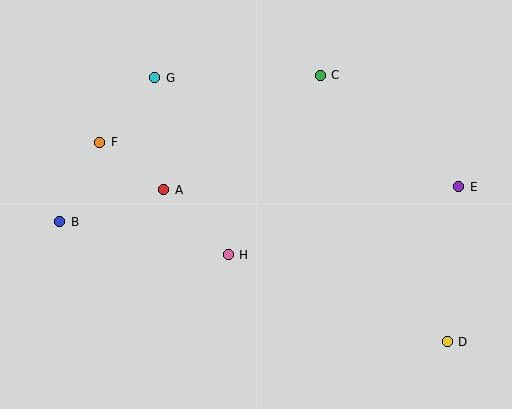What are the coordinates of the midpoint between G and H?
The midpoint between G and H is at (191, 166).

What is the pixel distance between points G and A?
The distance between G and A is 113 pixels.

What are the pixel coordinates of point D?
Point D is at (447, 342).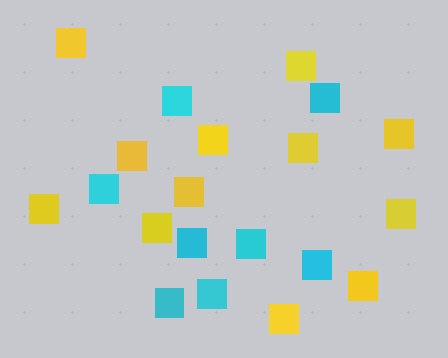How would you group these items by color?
There are 2 groups: one group of cyan squares (8) and one group of yellow squares (12).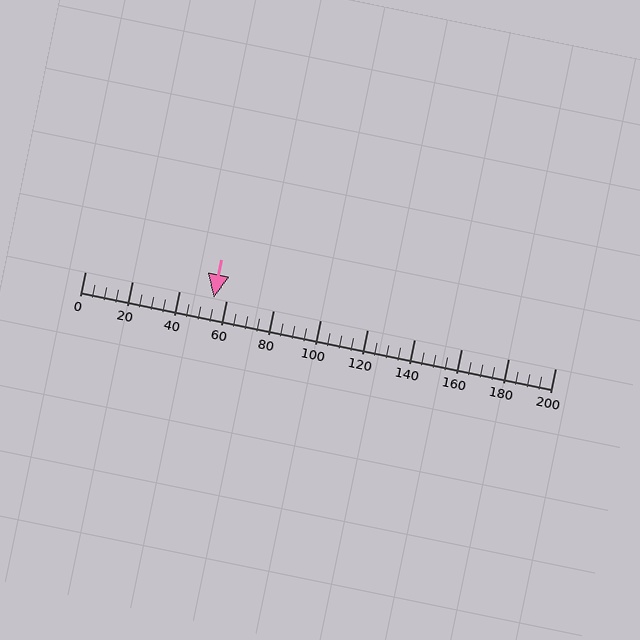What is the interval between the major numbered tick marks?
The major tick marks are spaced 20 units apart.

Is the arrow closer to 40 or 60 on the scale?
The arrow is closer to 60.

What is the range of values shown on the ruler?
The ruler shows values from 0 to 200.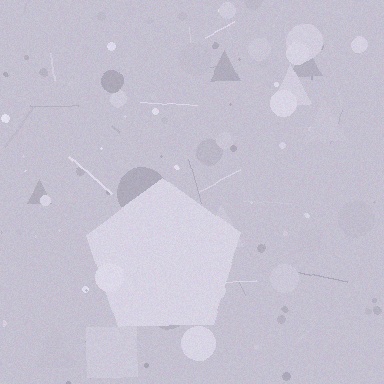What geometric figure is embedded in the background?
A pentagon is embedded in the background.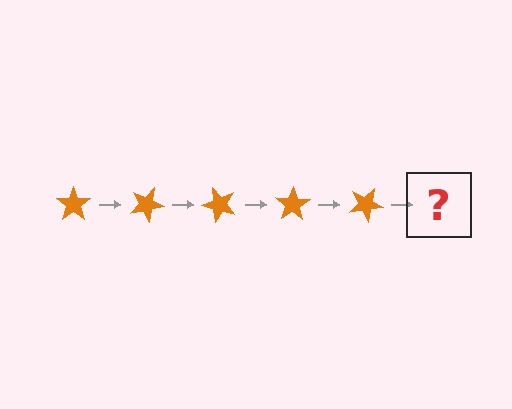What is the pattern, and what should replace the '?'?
The pattern is that the star rotates 25 degrees each step. The '?' should be an orange star rotated 125 degrees.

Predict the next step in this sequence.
The next step is an orange star rotated 125 degrees.